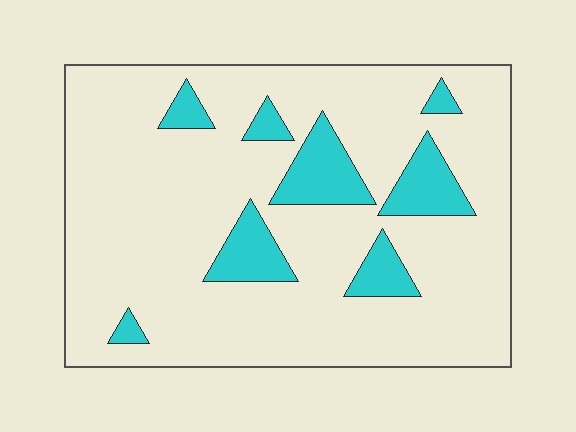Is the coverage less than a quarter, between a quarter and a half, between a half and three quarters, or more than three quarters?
Less than a quarter.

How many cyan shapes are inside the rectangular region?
8.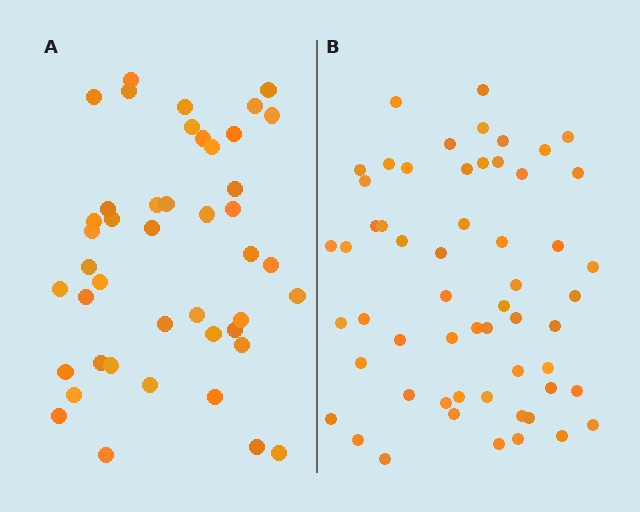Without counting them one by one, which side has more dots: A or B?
Region B (the right region) has more dots.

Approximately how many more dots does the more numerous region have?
Region B has approximately 15 more dots than region A.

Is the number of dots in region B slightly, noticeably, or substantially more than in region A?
Region B has noticeably more, but not dramatically so. The ratio is roughly 1.3 to 1.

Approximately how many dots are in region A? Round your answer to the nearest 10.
About 40 dots. (The exact count is 44, which rounds to 40.)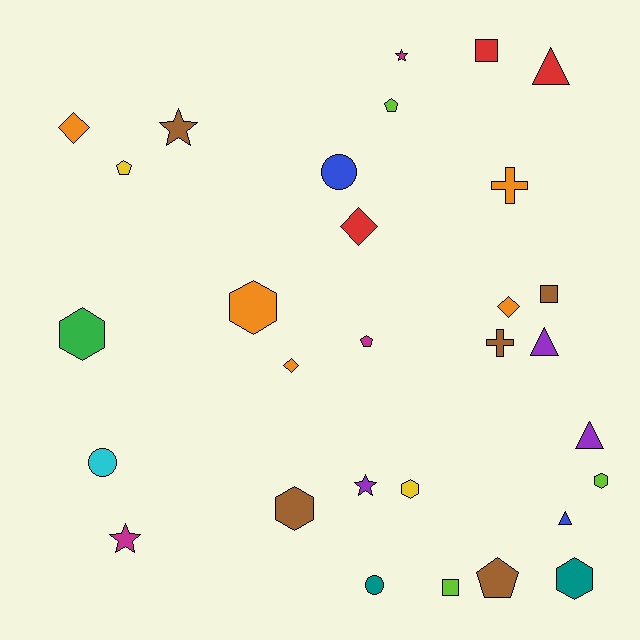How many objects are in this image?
There are 30 objects.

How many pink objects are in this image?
There are no pink objects.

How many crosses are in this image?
There are 2 crosses.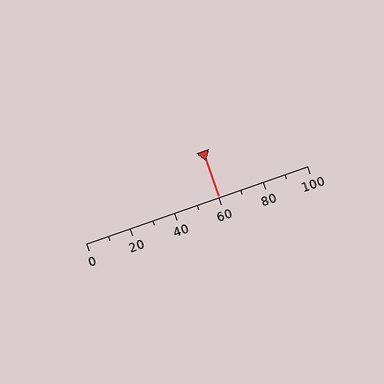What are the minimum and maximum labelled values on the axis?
The axis runs from 0 to 100.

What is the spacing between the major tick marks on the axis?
The major ticks are spaced 20 apart.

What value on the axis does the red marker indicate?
The marker indicates approximately 60.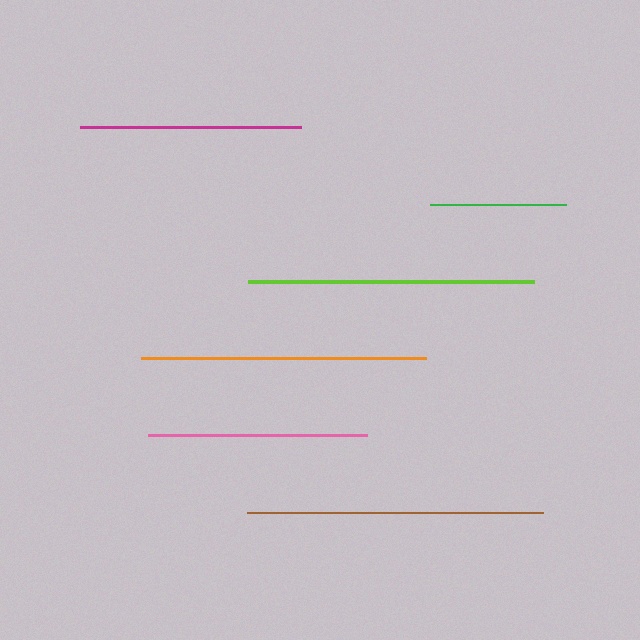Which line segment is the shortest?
The green line is the shortest at approximately 136 pixels.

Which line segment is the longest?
The brown line is the longest at approximately 296 pixels.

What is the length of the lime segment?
The lime segment is approximately 286 pixels long.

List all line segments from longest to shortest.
From longest to shortest: brown, lime, orange, magenta, pink, green.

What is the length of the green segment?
The green segment is approximately 136 pixels long.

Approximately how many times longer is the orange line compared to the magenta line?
The orange line is approximately 1.3 times the length of the magenta line.